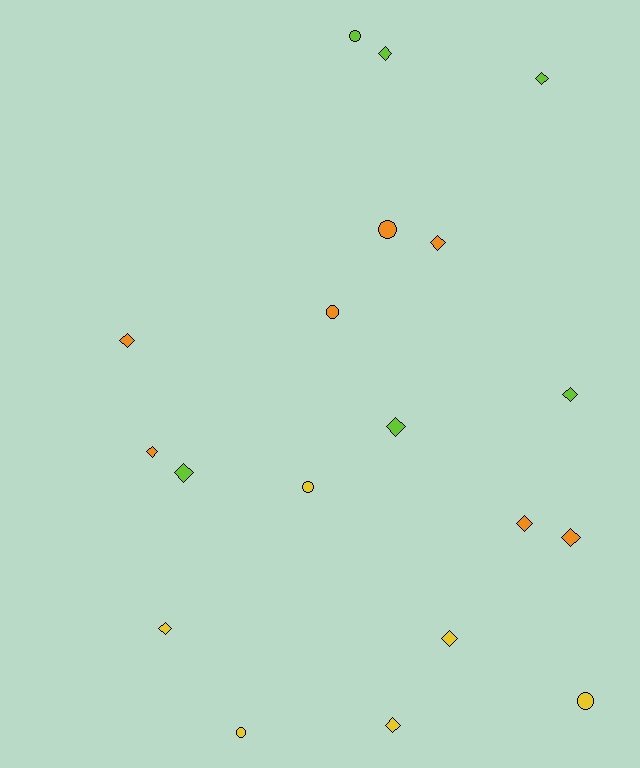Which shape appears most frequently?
Diamond, with 13 objects.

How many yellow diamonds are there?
There are 3 yellow diamonds.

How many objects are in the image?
There are 19 objects.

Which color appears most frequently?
Orange, with 7 objects.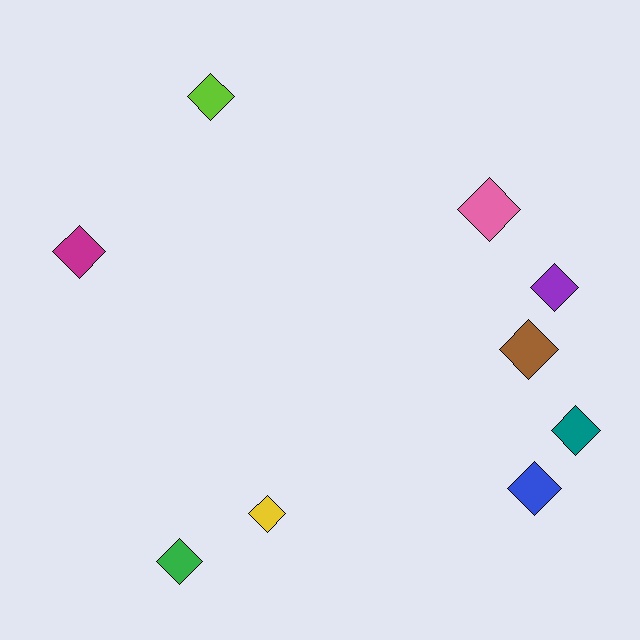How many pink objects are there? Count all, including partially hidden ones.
There is 1 pink object.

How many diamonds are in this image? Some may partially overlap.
There are 9 diamonds.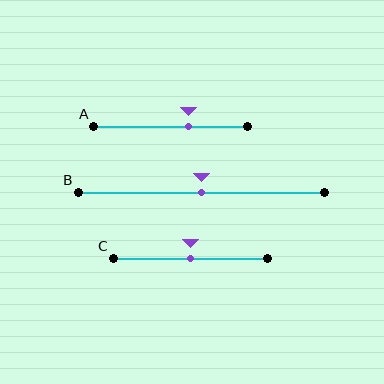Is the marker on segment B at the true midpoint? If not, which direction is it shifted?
Yes, the marker on segment B is at the true midpoint.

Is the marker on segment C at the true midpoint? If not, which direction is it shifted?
Yes, the marker on segment C is at the true midpoint.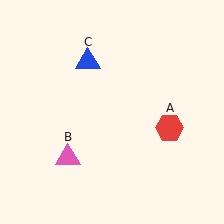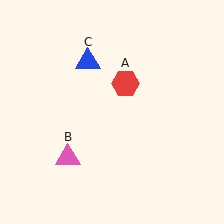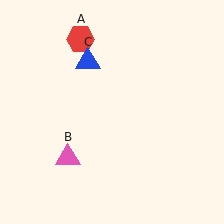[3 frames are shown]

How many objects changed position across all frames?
1 object changed position: red hexagon (object A).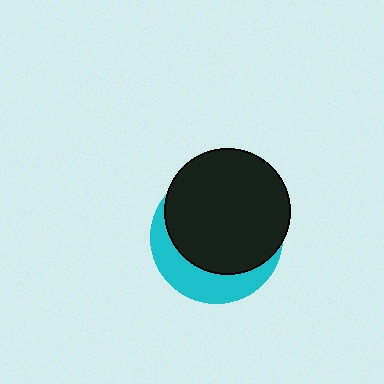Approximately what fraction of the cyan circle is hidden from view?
Roughly 69% of the cyan circle is hidden behind the black circle.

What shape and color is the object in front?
The object in front is a black circle.